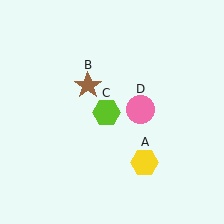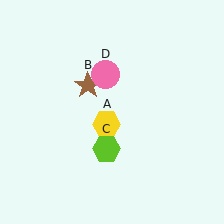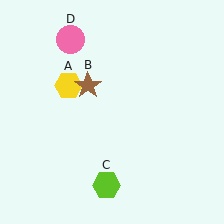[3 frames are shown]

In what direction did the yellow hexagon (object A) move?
The yellow hexagon (object A) moved up and to the left.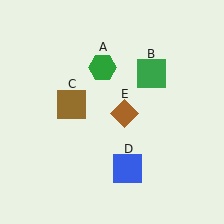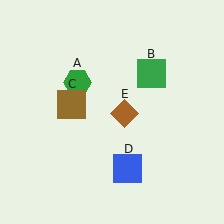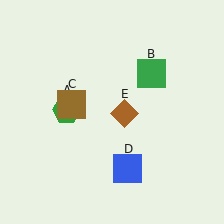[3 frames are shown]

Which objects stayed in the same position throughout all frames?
Green square (object B) and brown square (object C) and blue square (object D) and brown diamond (object E) remained stationary.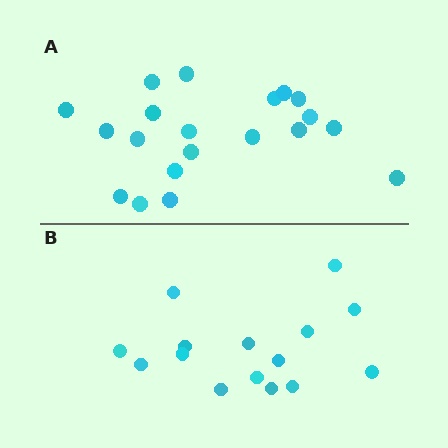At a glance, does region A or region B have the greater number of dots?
Region A (the top region) has more dots.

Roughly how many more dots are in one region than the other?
Region A has about 5 more dots than region B.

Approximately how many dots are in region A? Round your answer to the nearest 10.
About 20 dots.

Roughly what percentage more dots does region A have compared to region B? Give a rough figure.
About 35% more.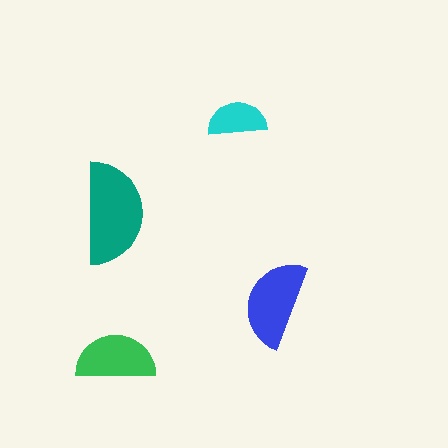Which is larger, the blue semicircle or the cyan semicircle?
The blue one.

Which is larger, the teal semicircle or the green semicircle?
The teal one.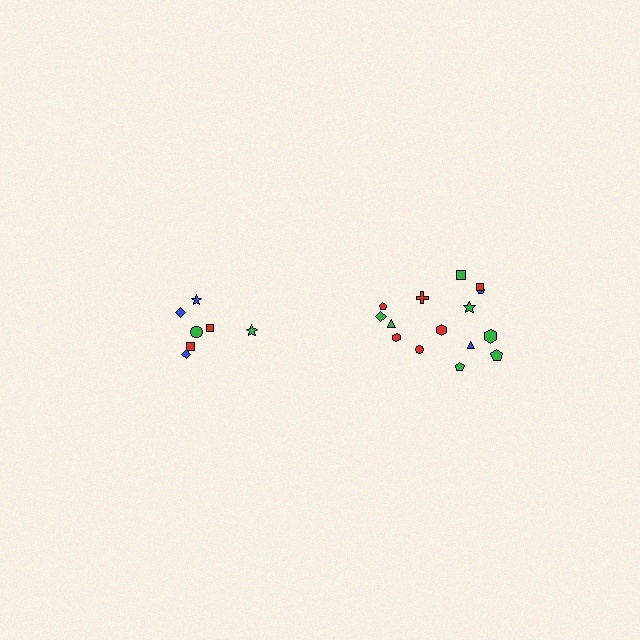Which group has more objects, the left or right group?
The right group.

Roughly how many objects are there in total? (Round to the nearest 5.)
Roughly 20 objects in total.